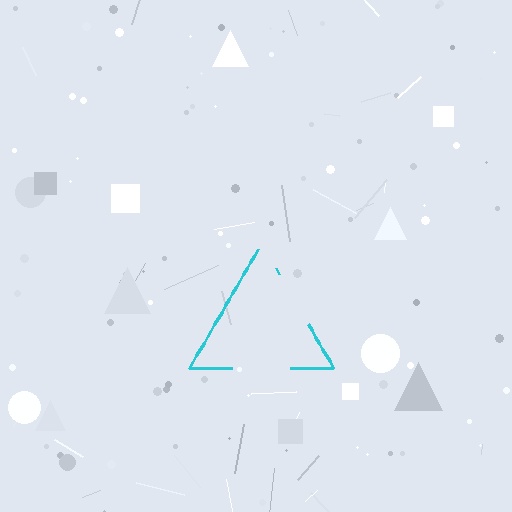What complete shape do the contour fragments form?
The contour fragments form a triangle.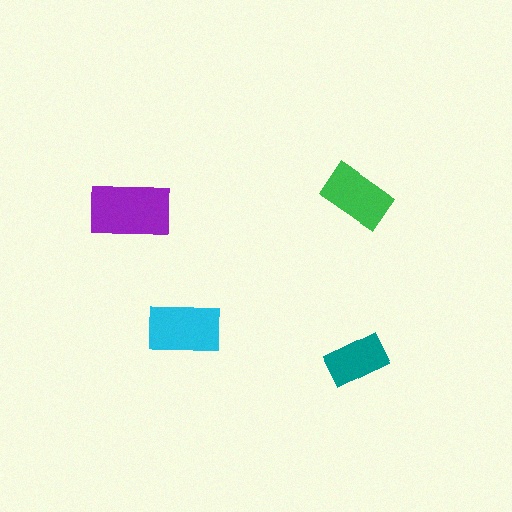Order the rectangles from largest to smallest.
the purple one, the cyan one, the green one, the teal one.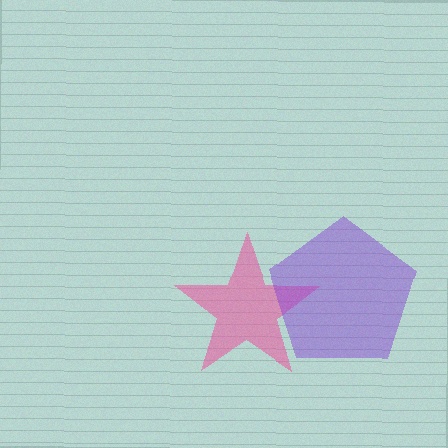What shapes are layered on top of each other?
The layered shapes are: a pink star, a purple pentagon.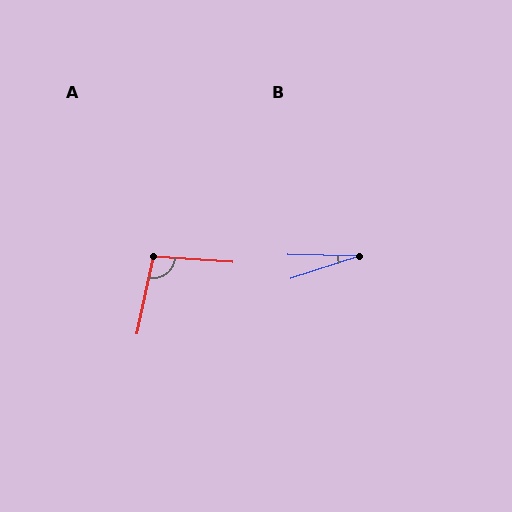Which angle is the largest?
A, at approximately 98 degrees.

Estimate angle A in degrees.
Approximately 98 degrees.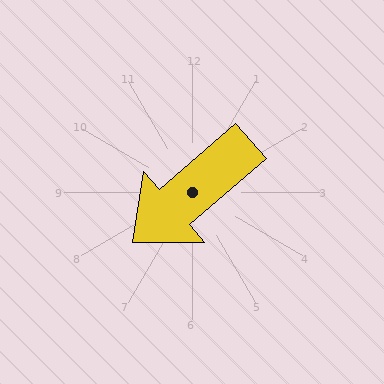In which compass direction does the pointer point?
Southwest.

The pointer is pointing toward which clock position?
Roughly 8 o'clock.